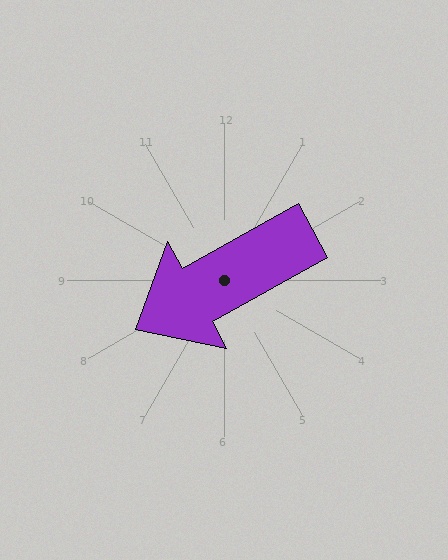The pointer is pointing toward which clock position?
Roughly 8 o'clock.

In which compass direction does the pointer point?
Southwest.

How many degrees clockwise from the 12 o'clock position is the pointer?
Approximately 241 degrees.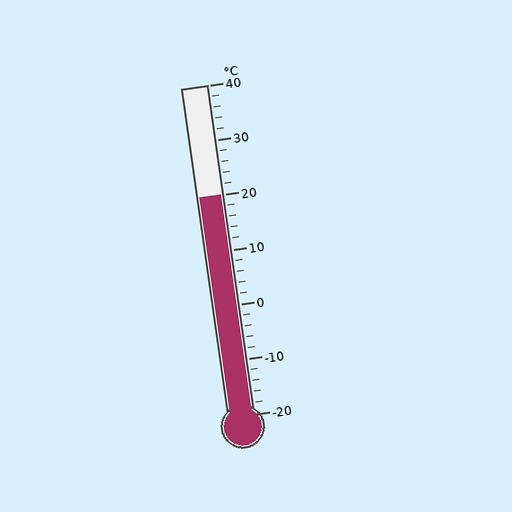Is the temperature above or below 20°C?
The temperature is at 20°C.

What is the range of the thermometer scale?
The thermometer scale ranges from -20°C to 40°C.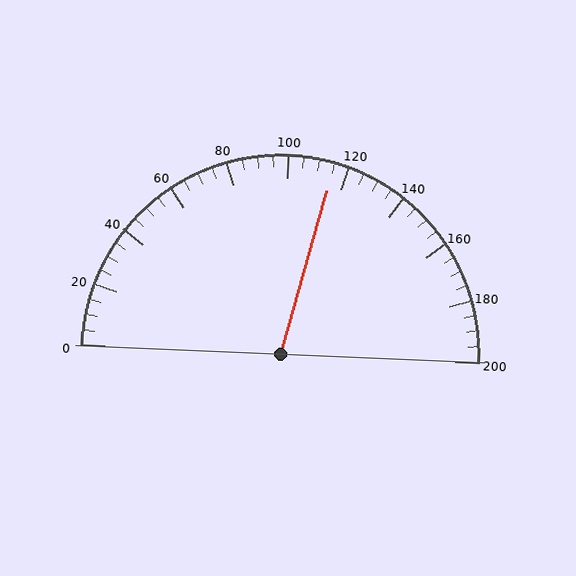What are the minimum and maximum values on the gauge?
The gauge ranges from 0 to 200.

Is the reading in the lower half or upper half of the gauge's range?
The reading is in the upper half of the range (0 to 200).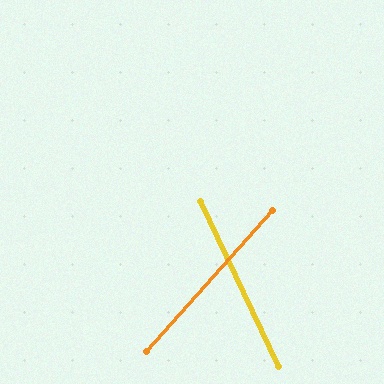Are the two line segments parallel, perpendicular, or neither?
Neither parallel nor perpendicular — they differ by about 67°.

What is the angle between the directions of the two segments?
Approximately 67 degrees.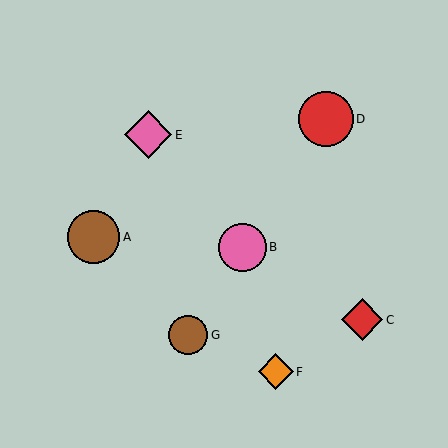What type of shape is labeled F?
Shape F is an orange diamond.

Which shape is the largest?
The red circle (labeled D) is the largest.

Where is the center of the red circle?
The center of the red circle is at (326, 119).